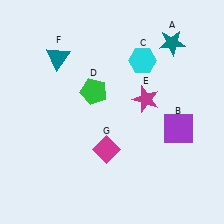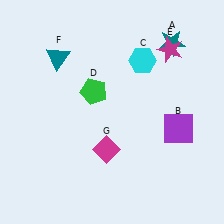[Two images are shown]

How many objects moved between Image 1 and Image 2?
1 object moved between the two images.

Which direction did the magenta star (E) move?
The magenta star (E) moved up.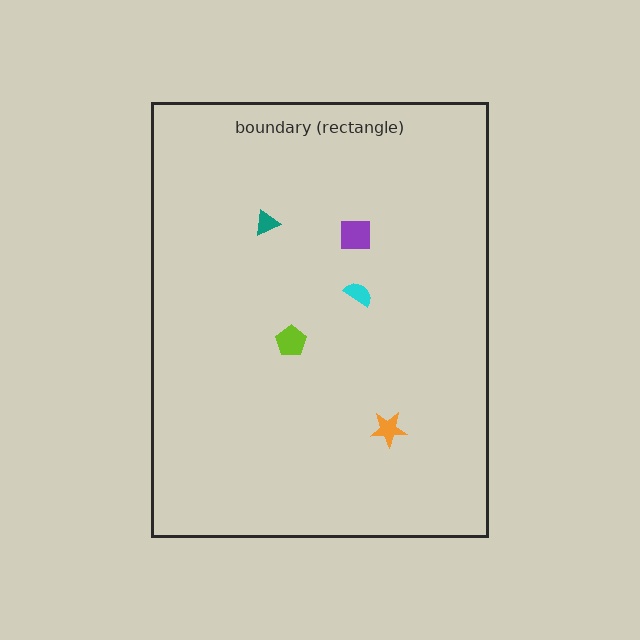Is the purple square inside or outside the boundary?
Inside.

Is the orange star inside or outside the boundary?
Inside.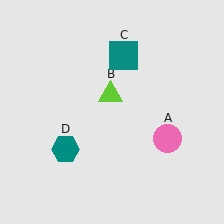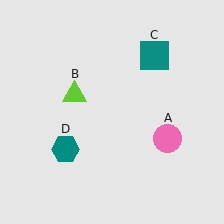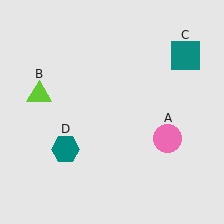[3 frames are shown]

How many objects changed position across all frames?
2 objects changed position: lime triangle (object B), teal square (object C).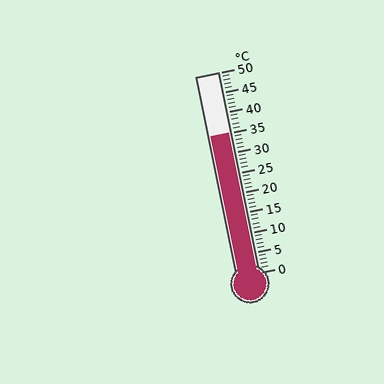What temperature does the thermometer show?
The thermometer shows approximately 35°C.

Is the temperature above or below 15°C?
The temperature is above 15°C.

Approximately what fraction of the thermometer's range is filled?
The thermometer is filled to approximately 70% of its range.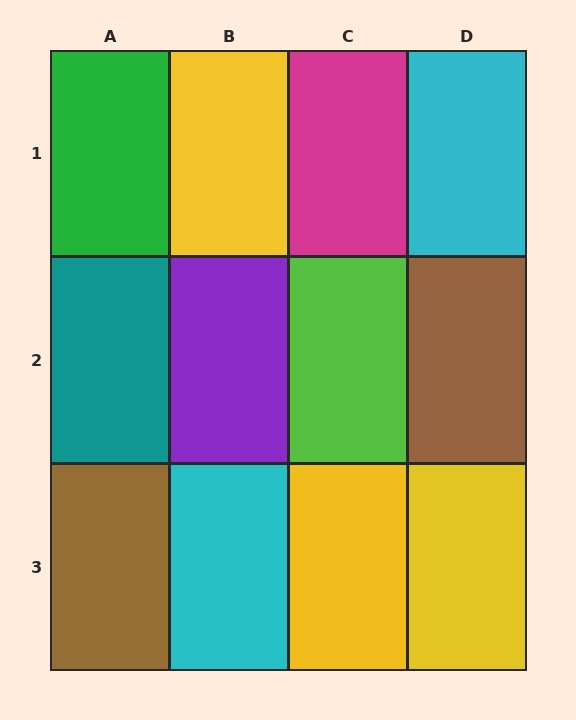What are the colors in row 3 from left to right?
Brown, cyan, yellow, yellow.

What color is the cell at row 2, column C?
Lime.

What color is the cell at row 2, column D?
Brown.